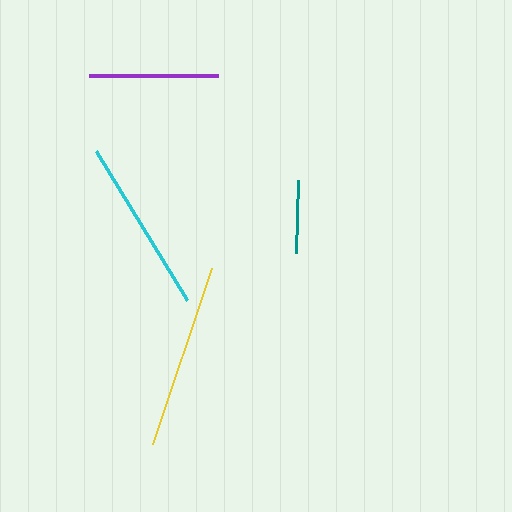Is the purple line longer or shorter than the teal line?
The purple line is longer than the teal line.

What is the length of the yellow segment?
The yellow segment is approximately 186 pixels long.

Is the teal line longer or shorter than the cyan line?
The cyan line is longer than the teal line.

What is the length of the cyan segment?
The cyan segment is approximately 175 pixels long.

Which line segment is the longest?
The yellow line is the longest at approximately 186 pixels.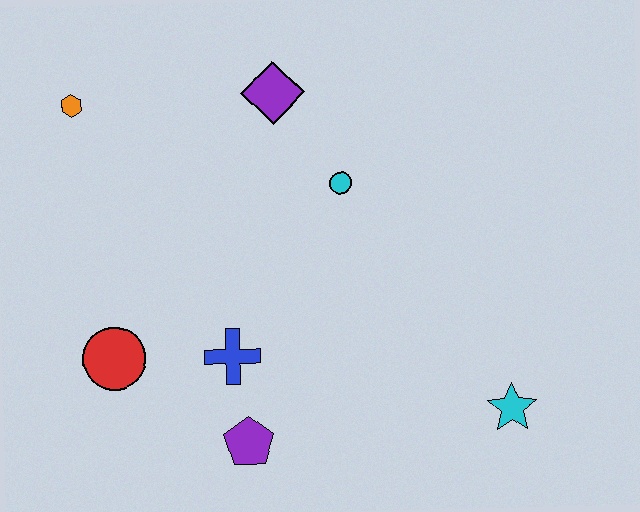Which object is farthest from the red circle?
The cyan star is farthest from the red circle.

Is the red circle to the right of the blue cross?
No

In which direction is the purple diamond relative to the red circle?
The purple diamond is above the red circle.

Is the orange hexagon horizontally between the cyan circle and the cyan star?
No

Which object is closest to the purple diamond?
The cyan circle is closest to the purple diamond.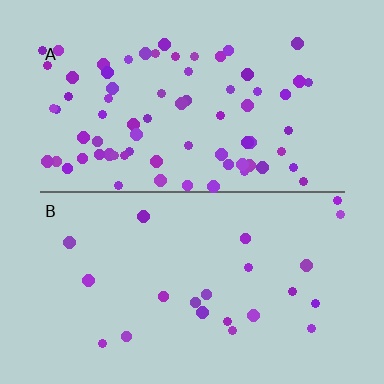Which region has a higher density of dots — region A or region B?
A (the top).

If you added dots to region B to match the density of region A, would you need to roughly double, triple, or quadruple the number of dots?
Approximately triple.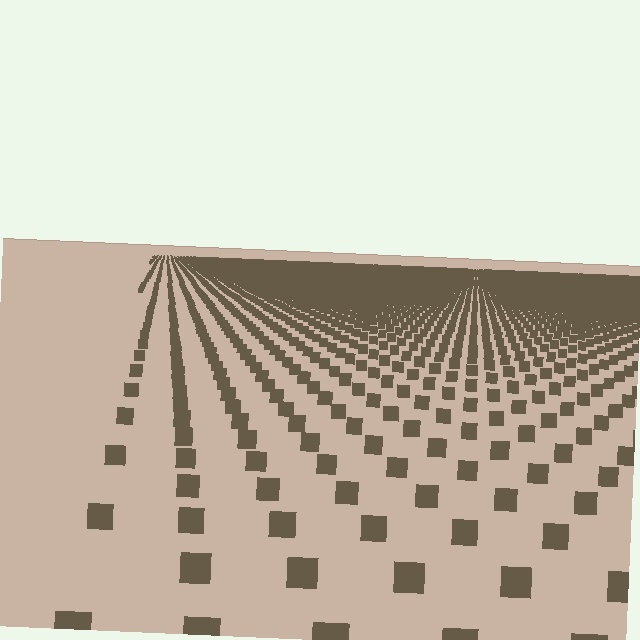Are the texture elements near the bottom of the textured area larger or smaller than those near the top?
Larger. Near the bottom, elements are closer to the viewer and appear at a bigger on-screen size.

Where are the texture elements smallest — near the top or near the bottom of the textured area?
Near the top.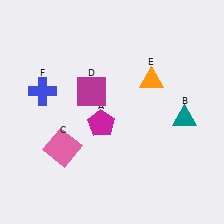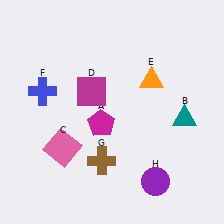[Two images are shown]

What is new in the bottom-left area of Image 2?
A brown cross (G) was added in the bottom-left area of Image 2.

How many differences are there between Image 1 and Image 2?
There are 2 differences between the two images.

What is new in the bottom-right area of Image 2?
A purple circle (H) was added in the bottom-right area of Image 2.